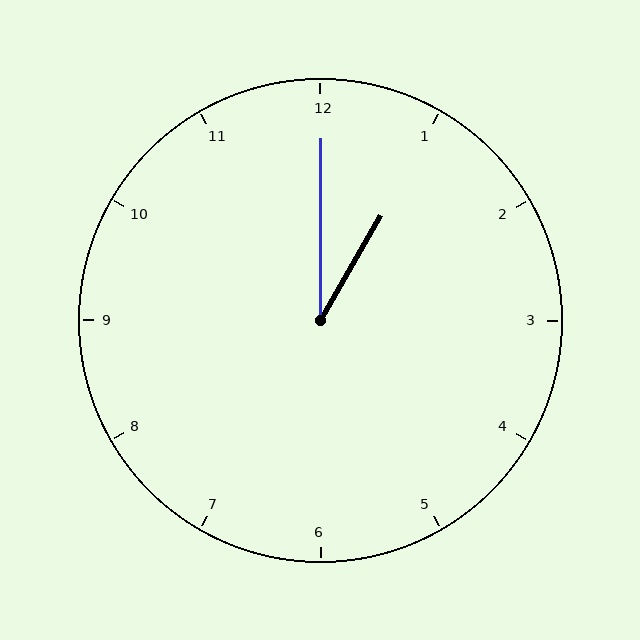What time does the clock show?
1:00.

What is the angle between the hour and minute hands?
Approximately 30 degrees.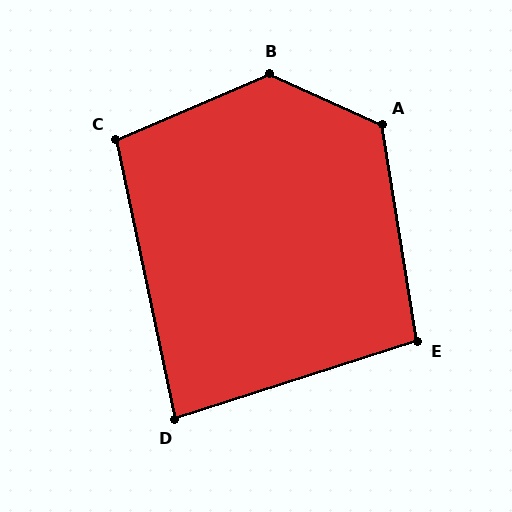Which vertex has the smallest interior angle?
D, at approximately 84 degrees.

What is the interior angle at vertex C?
Approximately 101 degrees (obtuse).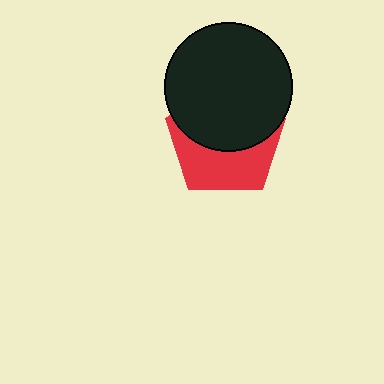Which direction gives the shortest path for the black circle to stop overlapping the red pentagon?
Moving up gives the shortest separation.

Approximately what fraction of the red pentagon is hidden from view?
Roughly 55% of the red pentagon is hidden behind the black circle.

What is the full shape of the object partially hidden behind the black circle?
The partially hidden object is a red pentagon.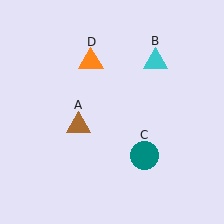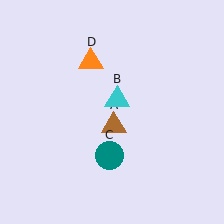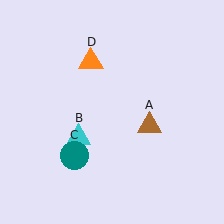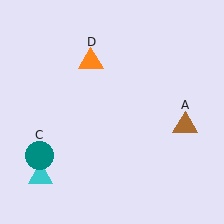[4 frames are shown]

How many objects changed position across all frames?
3 objects changed position: brown triangle (object A), cyan triangle (object B), teal circle (object C).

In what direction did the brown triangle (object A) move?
The brown triangle (object A) moved right.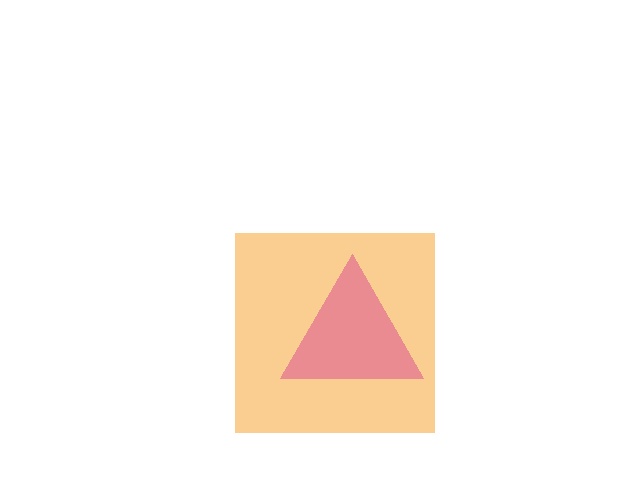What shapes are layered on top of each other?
The layered shapes are: an orange square, a magenta triangle.